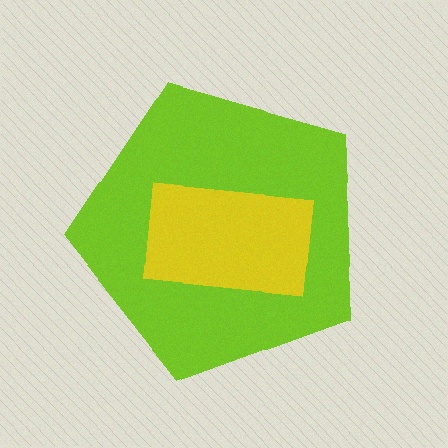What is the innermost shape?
The yellow rectangle.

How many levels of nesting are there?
2.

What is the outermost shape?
The lime pentagon.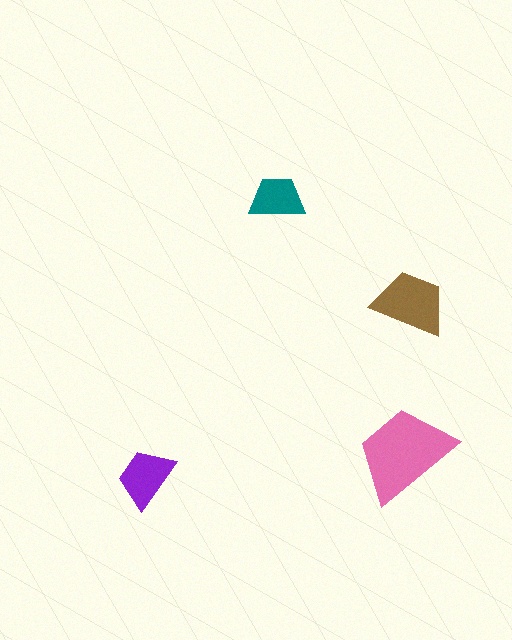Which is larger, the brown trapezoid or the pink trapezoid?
The pink one.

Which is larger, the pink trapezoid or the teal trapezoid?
The pink one.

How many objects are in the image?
There are 4 objects in the image.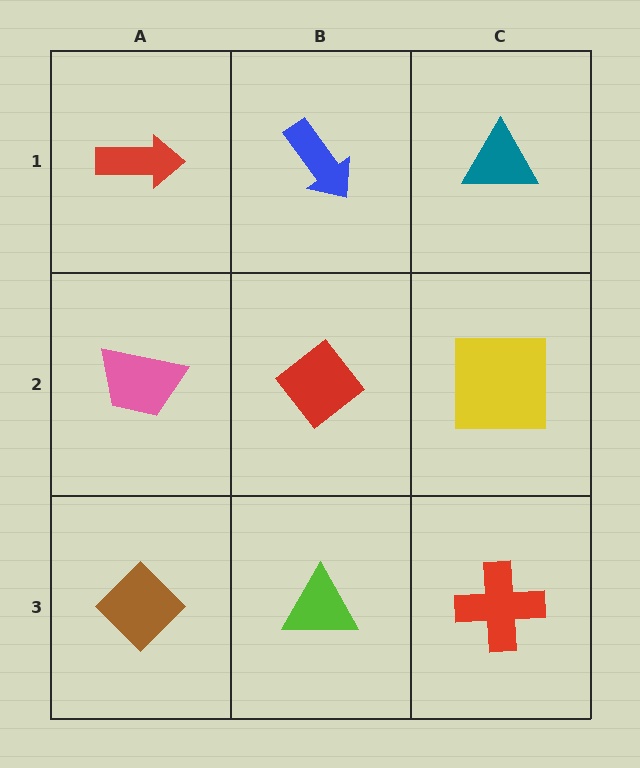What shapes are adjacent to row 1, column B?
A red diamond (row 2, column B), a red arrow (row 1, column A), a teal triangle (row 1, column C).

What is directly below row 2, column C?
A red cross.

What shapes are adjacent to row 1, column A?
A pink trapezoid (row 2, column A), a blue arrow (row 1, column B).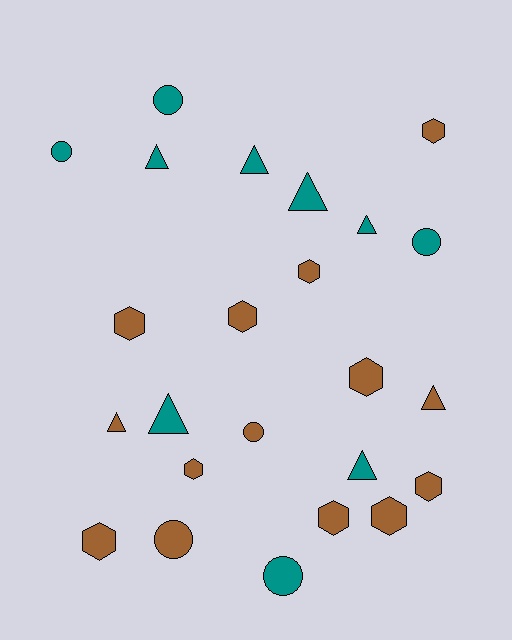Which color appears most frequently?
Brown, with 14 objects.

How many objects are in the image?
There are 24 objects.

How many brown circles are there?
There are 2 brown circles.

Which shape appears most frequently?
Hexagon, with 10 objects.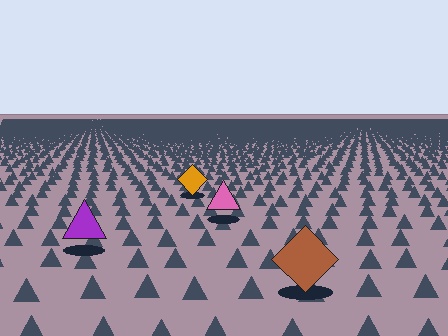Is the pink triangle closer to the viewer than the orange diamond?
Yes. The pink triangle is closer — you can tell from the texture gradient: the ground texture is coarser near it.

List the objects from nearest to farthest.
From nearest to farthest: the brown diamond, the purple triangle, the pink triangle, the orange diamond.